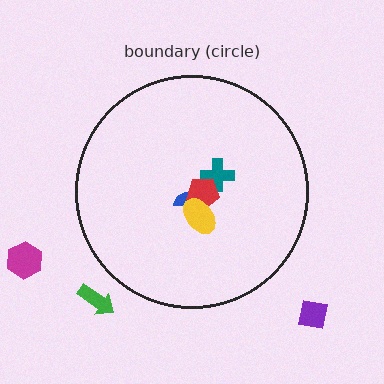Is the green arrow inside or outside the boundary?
Outside.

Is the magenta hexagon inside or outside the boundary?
Outside.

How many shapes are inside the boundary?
4 inside, 3 outside.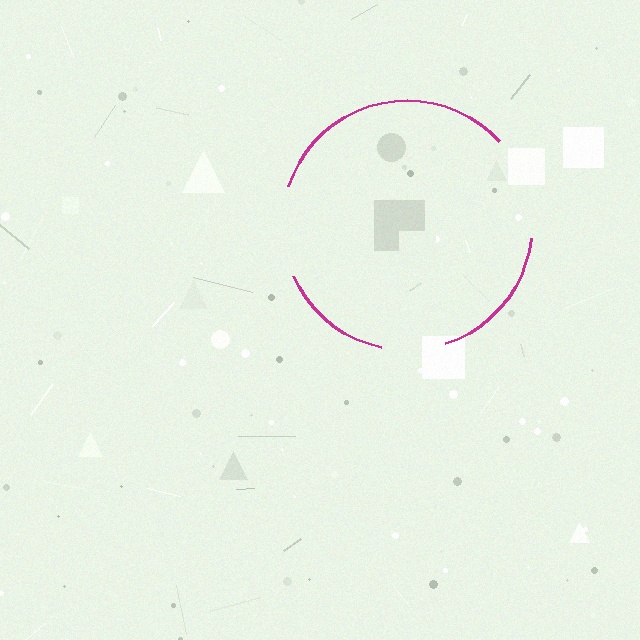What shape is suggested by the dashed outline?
The dashed outline suggests a circle.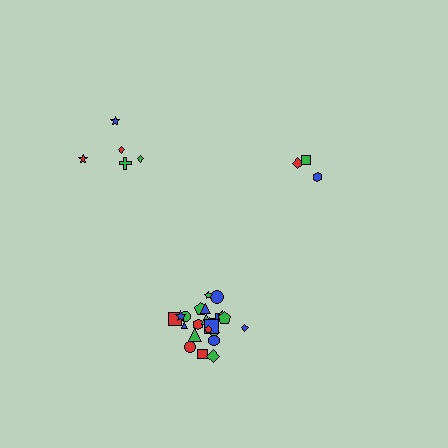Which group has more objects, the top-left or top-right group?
The top-left group.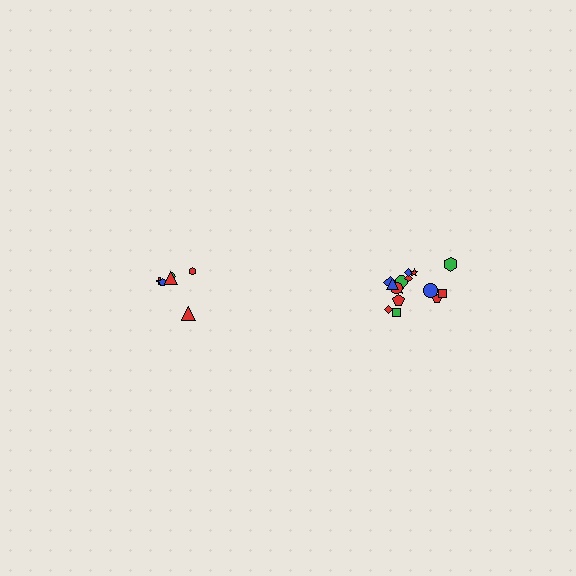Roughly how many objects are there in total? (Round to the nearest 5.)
Roughly 20 objects in total.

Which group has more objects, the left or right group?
The right group.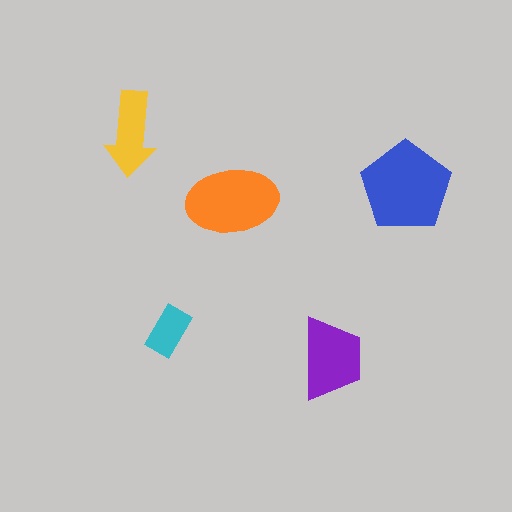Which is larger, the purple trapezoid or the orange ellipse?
The orange ellipse.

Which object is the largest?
The blue pentagon.